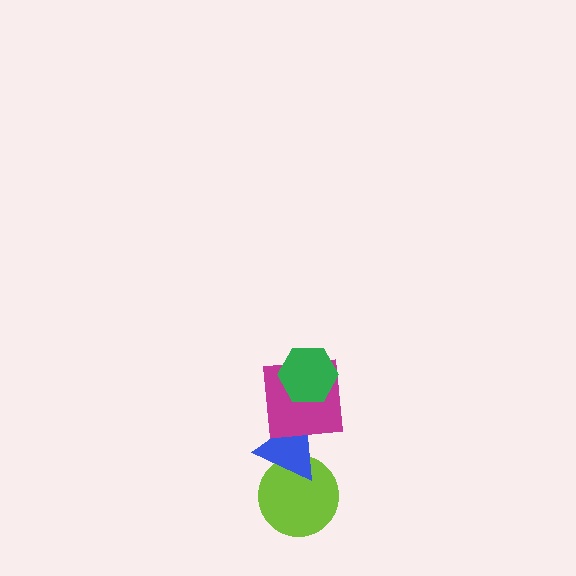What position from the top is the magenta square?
The magenta square is 2nd from the top.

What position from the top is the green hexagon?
The green hexagon is 1st from the top.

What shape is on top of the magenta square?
The green hexagon is on top of the magenta square.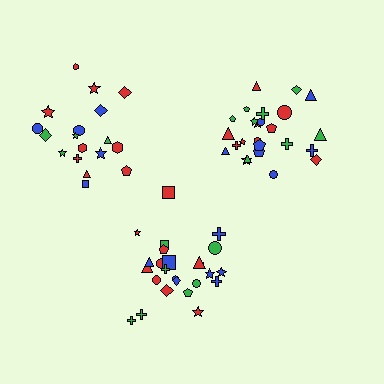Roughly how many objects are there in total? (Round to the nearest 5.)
Roughly 70 objects in total.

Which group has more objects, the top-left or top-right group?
The top-right group.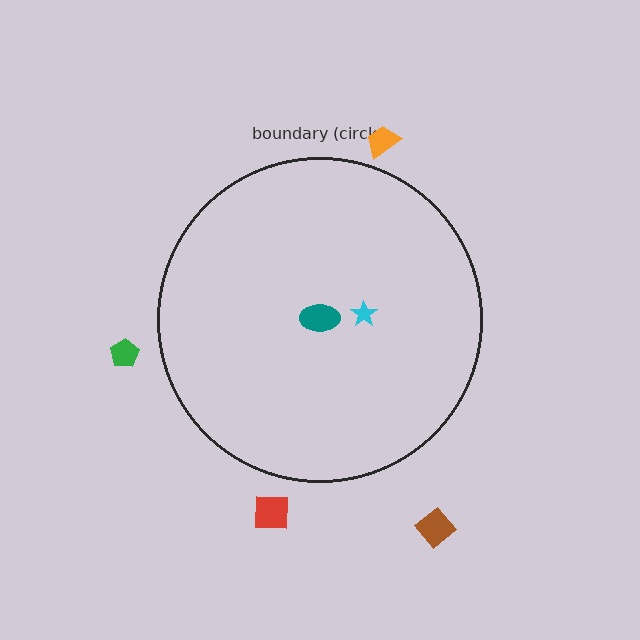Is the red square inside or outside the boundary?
Outside.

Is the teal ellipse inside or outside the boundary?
Inside.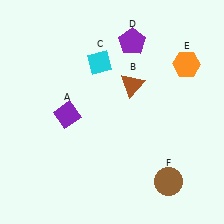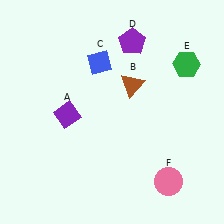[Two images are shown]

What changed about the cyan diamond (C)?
In Image 1, C is cyan. In Image 2, it changed to blue.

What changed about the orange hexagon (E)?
In Image 1, E is orange. In Image 2, it changed to green.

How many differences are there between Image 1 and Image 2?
There are 3 differences between the two images.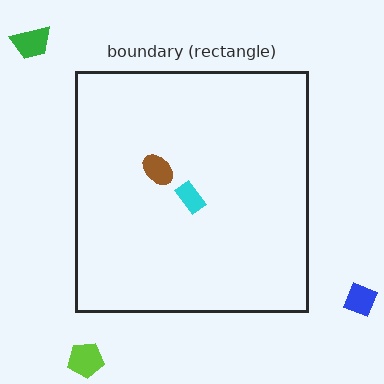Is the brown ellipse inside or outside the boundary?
Inside.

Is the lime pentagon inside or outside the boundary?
Outside.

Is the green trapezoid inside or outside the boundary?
Outside.